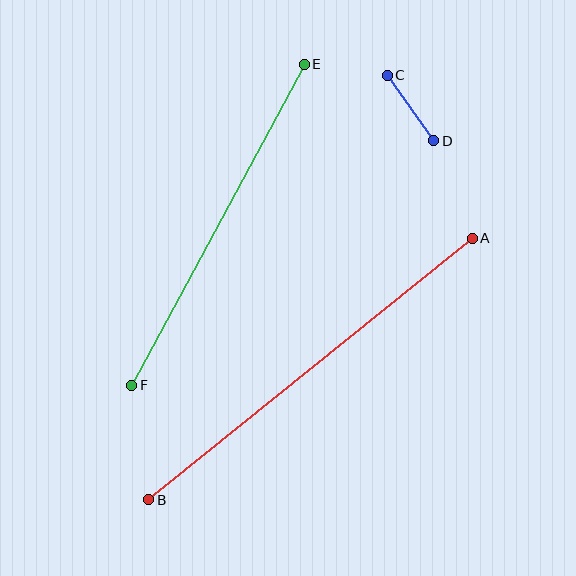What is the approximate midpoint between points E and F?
The midpoint is at approximately (218, 225) pixels.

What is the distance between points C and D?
The distance is approximately 80 pixels.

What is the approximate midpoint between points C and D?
The midpoint is at approximately (410, 108) pixels.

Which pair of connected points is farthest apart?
Points A and B are farthest apart.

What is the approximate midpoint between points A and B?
The midpoint is at approximately (310, 369) pixels.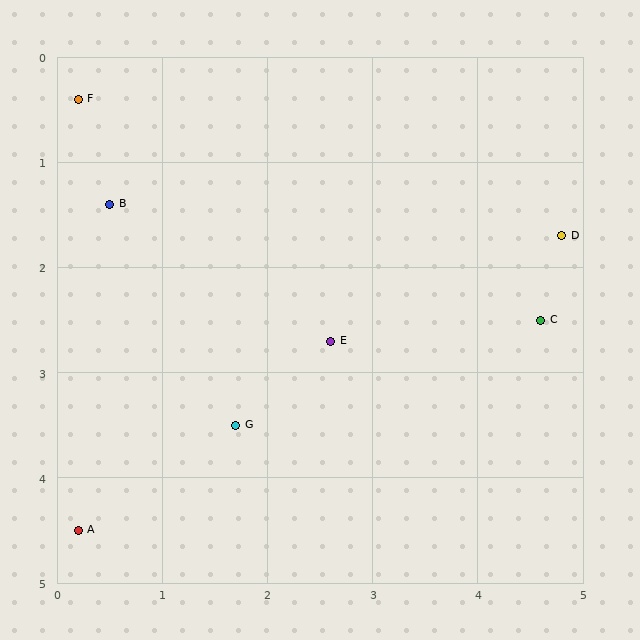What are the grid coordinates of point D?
Point D is at approximately (4.8, 1.7).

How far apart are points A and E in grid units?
Points A and E are about 3.0 grid units apart.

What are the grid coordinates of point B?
Point B is at approximately (0.5, 1.4).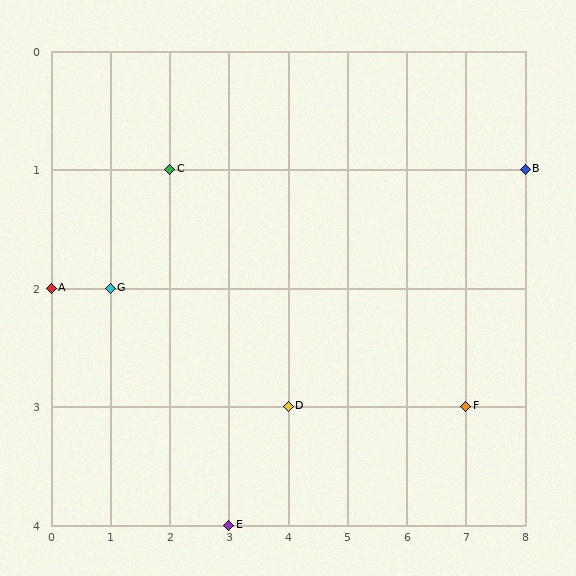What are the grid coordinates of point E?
Point E is at grid coordinates (3, 4).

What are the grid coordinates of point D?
Point D is at grid coordinates (4, 3).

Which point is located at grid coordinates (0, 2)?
Point A is at (0, 2).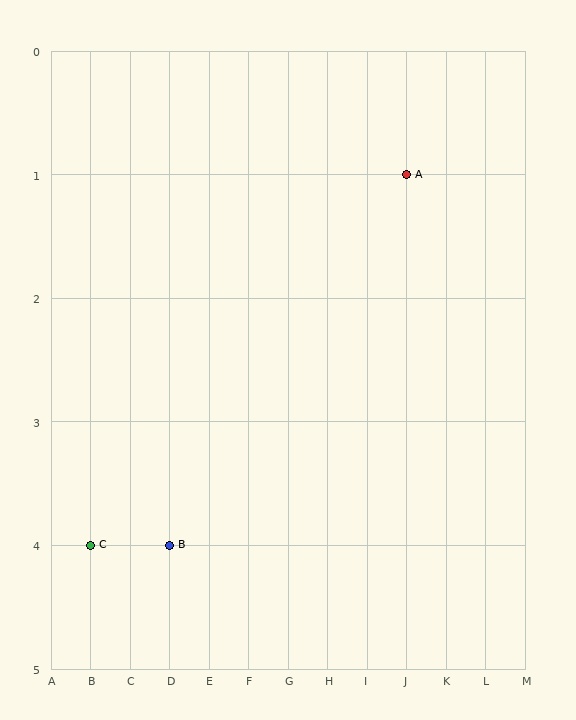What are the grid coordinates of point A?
Point A is at grid coordinates (J, 1).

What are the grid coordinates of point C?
Point C is at grid coordinates (B, 4).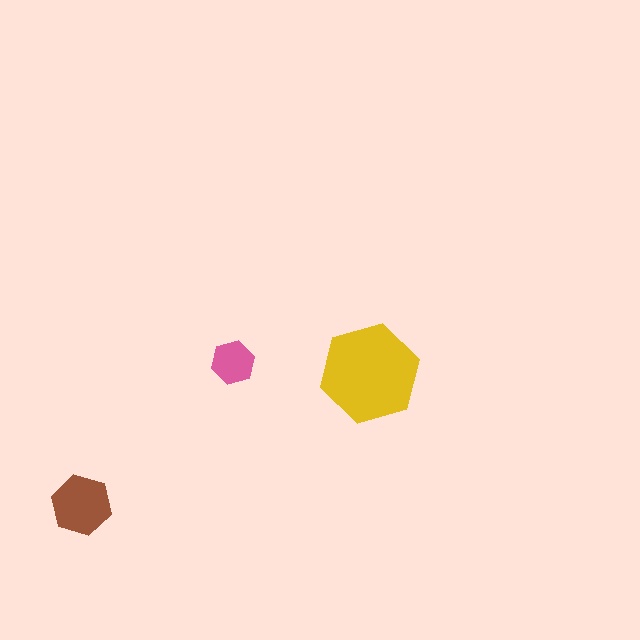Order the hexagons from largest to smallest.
the yellow one, the brown one, the pink one.